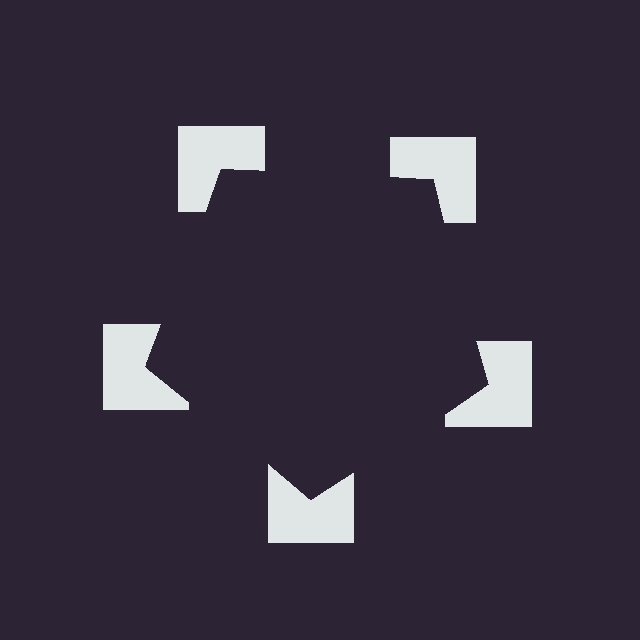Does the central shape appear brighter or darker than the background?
It typically appears slightly darker than the background, even though no actual brightness change is drawn.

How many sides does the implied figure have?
5 sides.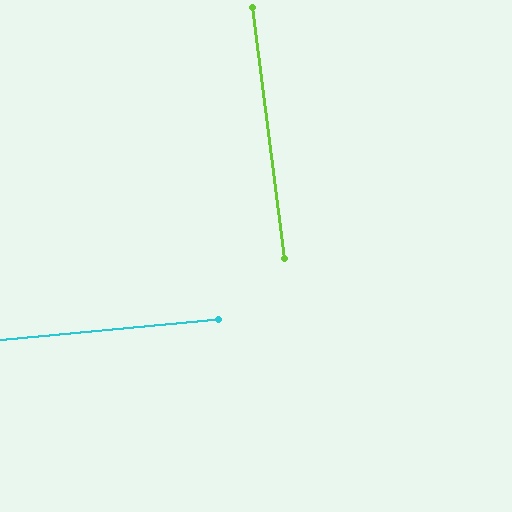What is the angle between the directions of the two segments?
Approximately 88 degrees.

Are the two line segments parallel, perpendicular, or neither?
Perpendicular — they meet at approximately 88°.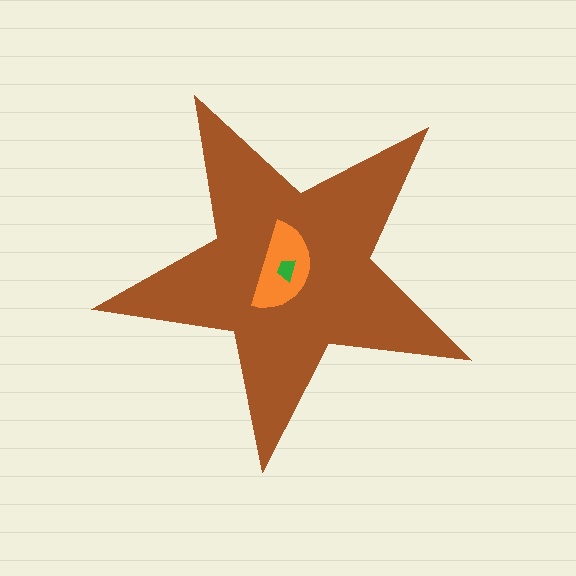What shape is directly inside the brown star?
The orange semicircle.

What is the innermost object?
The green trapezoid.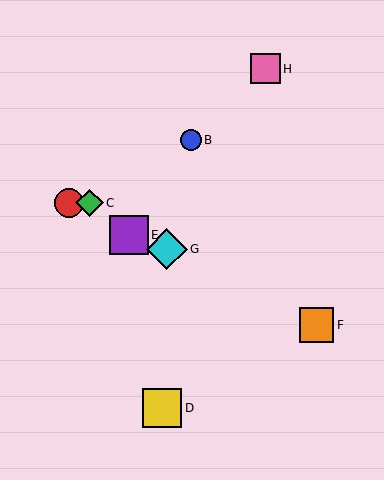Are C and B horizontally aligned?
No, C is at y≈203 and B is at y≈140.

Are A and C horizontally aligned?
Yes, both are at y≈203.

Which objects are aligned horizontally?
Objects A, C are aligned horizontally.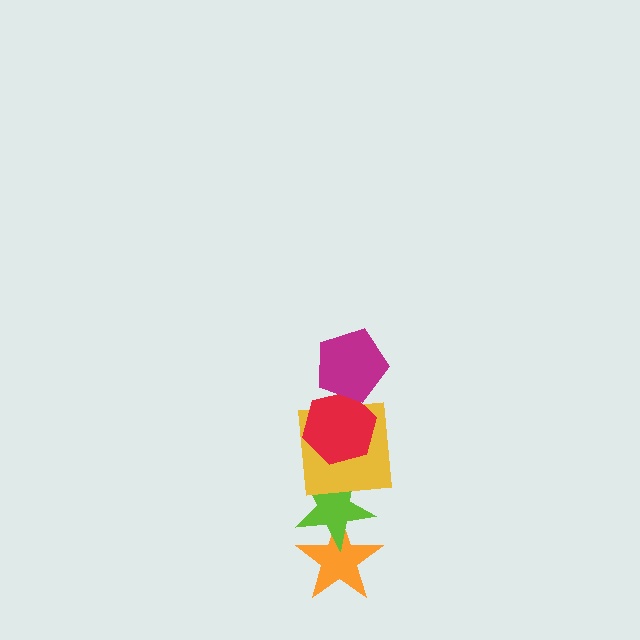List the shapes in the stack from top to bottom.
From top to bottom: the magenta pentagon, the red hexagon, the yellow square, the lime star, the orange star.